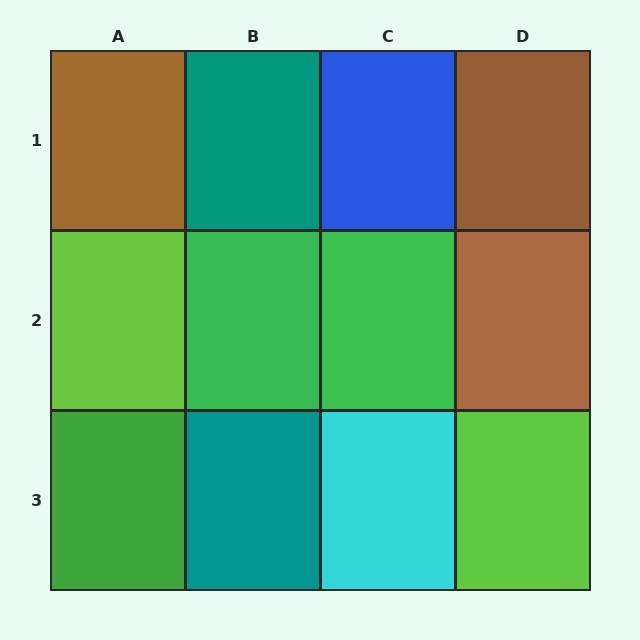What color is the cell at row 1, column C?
Blue.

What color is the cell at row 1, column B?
Teal.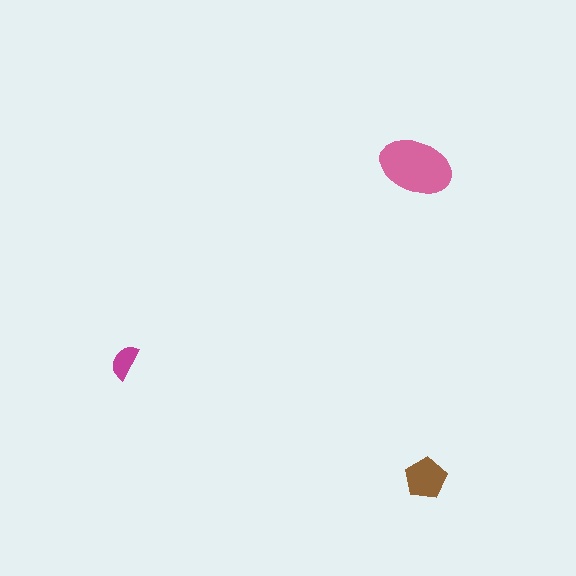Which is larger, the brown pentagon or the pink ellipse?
The pink ellipse.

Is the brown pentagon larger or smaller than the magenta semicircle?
Larger.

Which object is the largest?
The pink ellipse.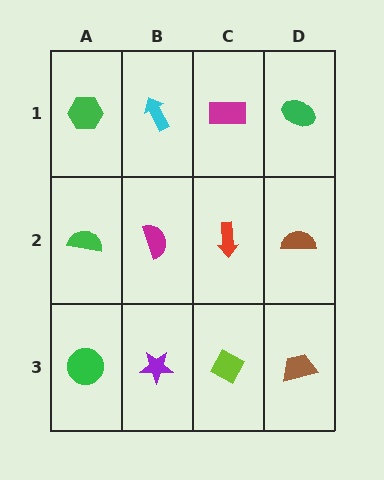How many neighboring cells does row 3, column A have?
2.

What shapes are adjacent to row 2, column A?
A green hexagon (row 1, column A), a green circle (row 3, column A), a magenta semicircle (row 2, column B).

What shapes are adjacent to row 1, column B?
A magenta semicircle (row 2, column B), a green hexagon (row 1, column A), a magenta rectangle (row 1, column C).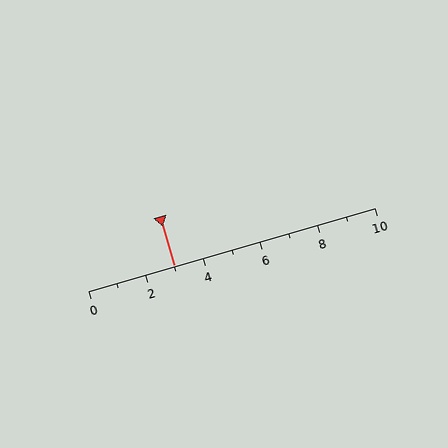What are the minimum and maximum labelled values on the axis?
The axis runs from 0 to 10.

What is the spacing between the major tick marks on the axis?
The major ticks are spaced 2 apart.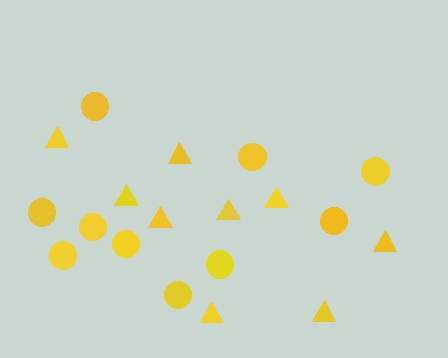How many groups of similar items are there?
There are 2 groups: one group of circles (10) and one group of triangles (9).